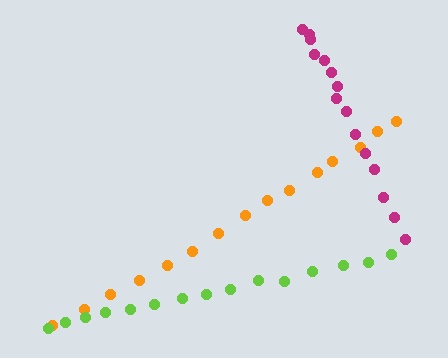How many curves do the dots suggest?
There are 3 distinct paths.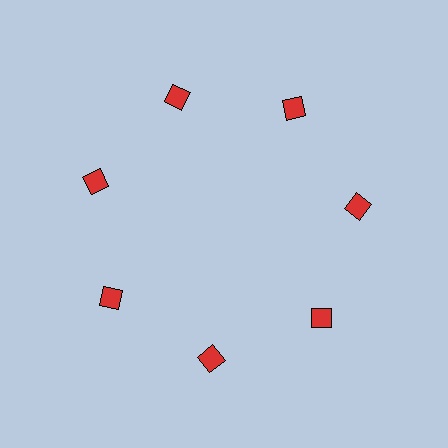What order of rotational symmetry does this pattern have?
This pattern has 7-fold rotational symmetry.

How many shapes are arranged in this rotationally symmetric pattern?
There are 7 shapes, arranged in 7 groups of 1.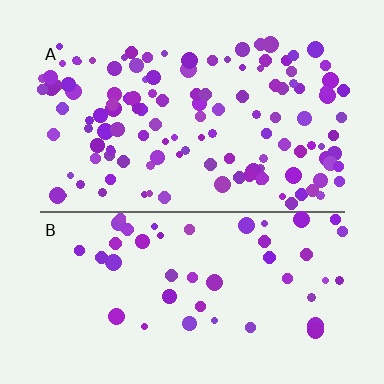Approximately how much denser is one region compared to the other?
Approximately 2.6× — region A over region B.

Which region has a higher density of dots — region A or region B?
A (the top).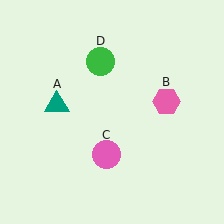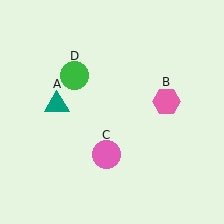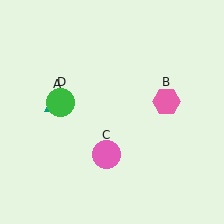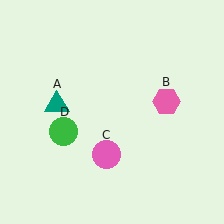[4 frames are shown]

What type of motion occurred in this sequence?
The green circle (object D) rotated counterclockwise around the center of the scene.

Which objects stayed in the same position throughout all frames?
Teal triangle (object A) and pink hexagon (object B) and pink circle (object C) remained stationary.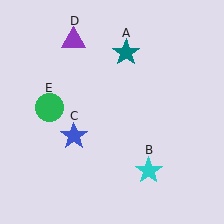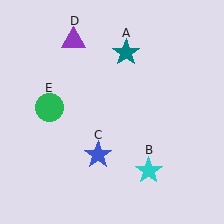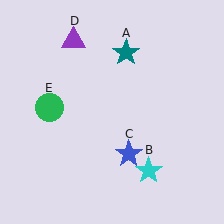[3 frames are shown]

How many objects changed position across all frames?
1 object changed position: blue star (object C).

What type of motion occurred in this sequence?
The blue star (object C) rotated counterclockwise around the center of the scene.